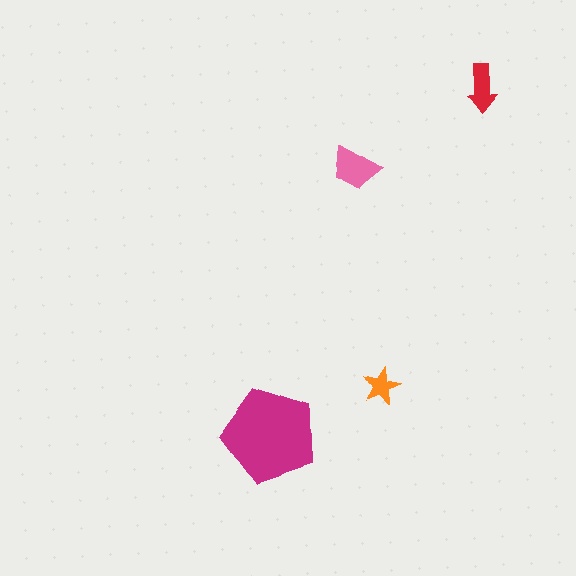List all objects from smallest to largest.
The orange star, the red arrow, the pink trapezoid, the magenta pentagon.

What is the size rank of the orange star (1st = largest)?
4th.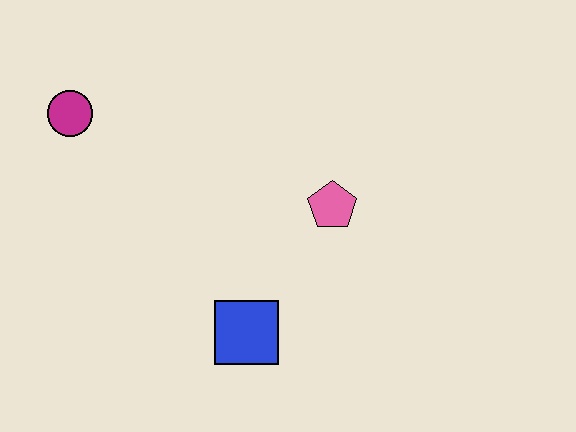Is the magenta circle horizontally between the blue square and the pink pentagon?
No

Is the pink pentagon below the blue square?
No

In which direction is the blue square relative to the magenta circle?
The blue square is below the magenta circle.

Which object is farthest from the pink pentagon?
The magenta circle is farthest from the pink pentagon.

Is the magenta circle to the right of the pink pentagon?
No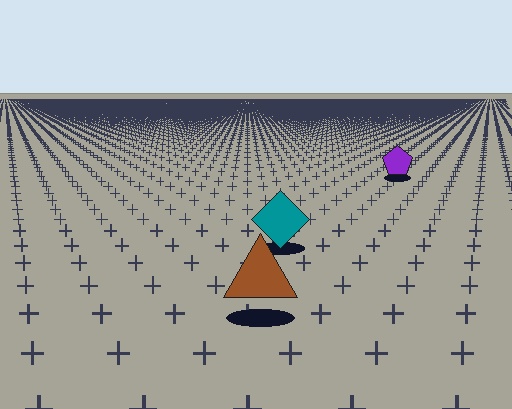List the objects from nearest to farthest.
From nearest to farthest: the brown triangle, the teal diamond, the purple pentagon.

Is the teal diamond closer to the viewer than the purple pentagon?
Yes. The teal diamond is closer — you can tell from the texture gradient: the ground texture is coarser near it.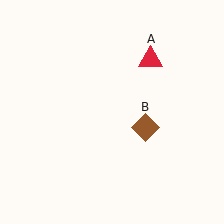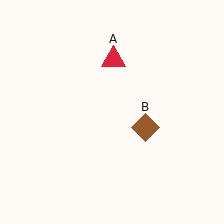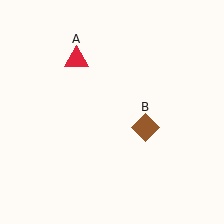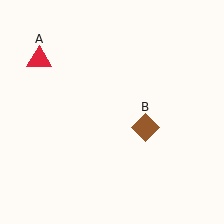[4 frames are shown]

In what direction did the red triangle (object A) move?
The red triangle (object A) moved left.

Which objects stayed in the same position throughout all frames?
Brown diamond (object B) remained stationary.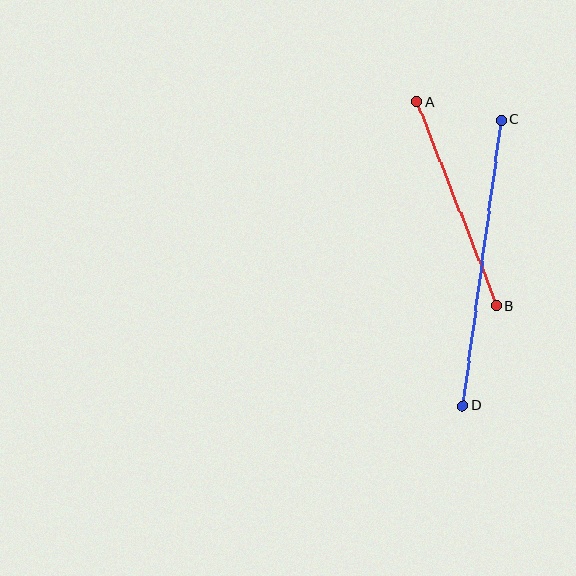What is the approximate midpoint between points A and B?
The midpoint is at approximately (457, 204) pixels.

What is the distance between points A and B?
The distance is approximately 218 pixels.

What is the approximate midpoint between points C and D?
The midpoint is at approximately (482, 263) pixels.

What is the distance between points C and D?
The distance is approximately 288 pixels.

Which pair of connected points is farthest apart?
Points C and D are farthest apart.